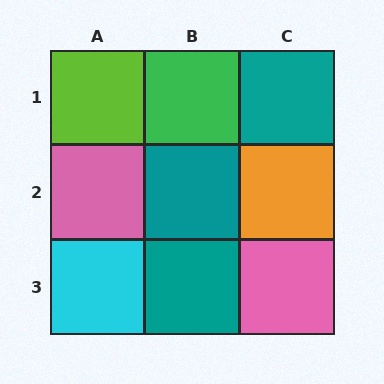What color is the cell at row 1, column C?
Teal.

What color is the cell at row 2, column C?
Orange.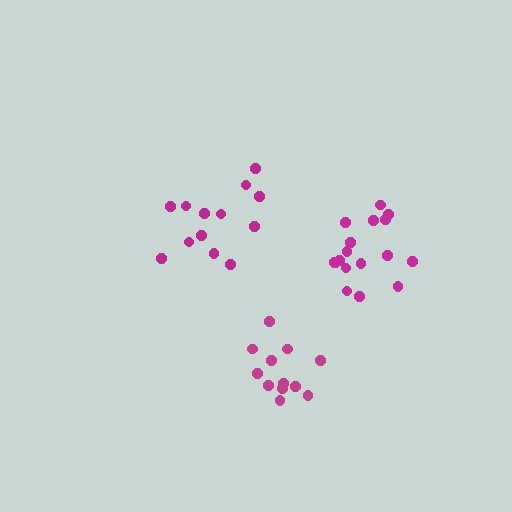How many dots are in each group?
Group 1: 12 dots, Group 2: 13 dots, Group 3: 17 dots (42 total).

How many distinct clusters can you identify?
There are 3 distinct clusters.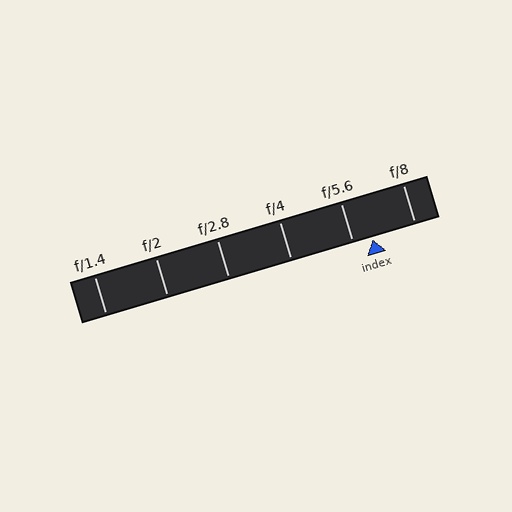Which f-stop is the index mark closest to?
The index mark is closest to f/5.6.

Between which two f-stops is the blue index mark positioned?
The index mark is between f/5.6 and f/8.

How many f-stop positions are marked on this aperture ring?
There are 6 f-stop positions marked.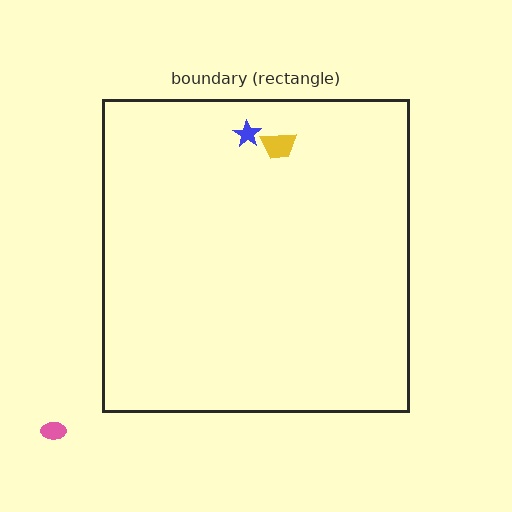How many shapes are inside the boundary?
2 inside, 1 outside.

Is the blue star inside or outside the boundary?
Inside.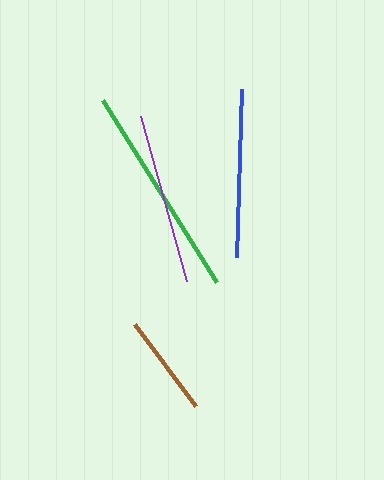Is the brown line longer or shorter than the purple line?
The purple line is longer than the brown line.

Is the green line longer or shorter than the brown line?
The green line is longer than the brown line.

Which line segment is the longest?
The green line is the longest at approximately 215 pixels.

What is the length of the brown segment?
The brown segment is approximately 103 pixels long.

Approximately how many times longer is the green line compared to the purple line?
The green line is approximately 1.3 times the length of the purple line.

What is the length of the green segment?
The green segment is approximately 215 pixels long.